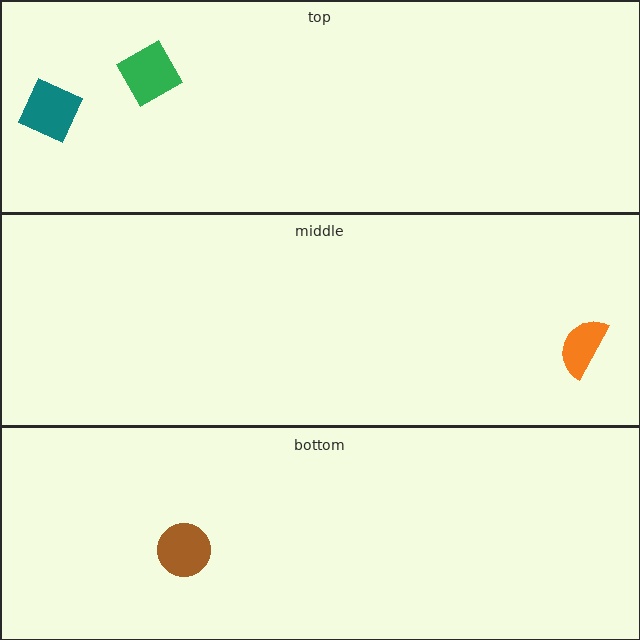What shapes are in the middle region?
The orange semicircle.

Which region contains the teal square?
The top region.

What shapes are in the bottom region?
The brown circle.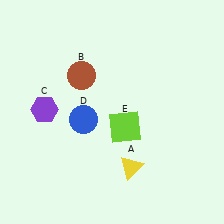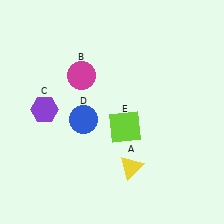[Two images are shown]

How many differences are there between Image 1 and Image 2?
There is 1 difference between the two images.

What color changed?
The circle (B) changed from brown in Image 1 to magenta in Image 2.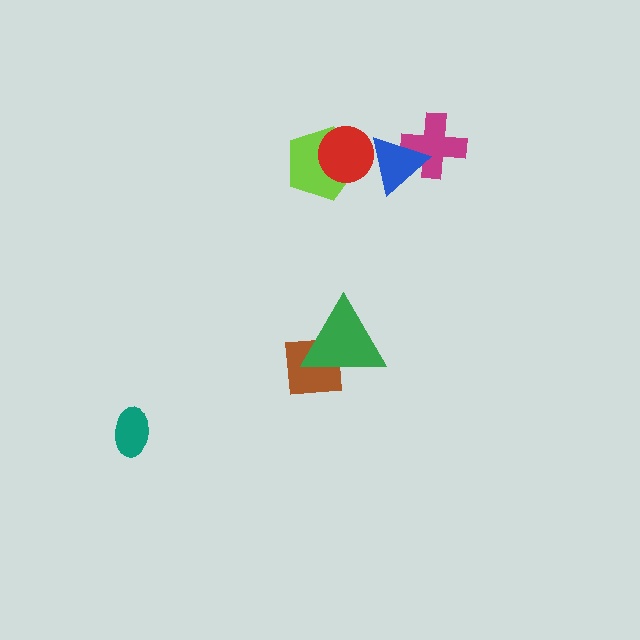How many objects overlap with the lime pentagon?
1 object overlaps with the lime pentagon.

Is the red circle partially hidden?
Yes, it is partially covered by another shape.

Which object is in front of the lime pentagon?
The red circle is in front of the lime pentagon.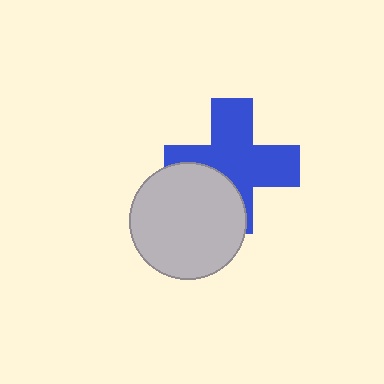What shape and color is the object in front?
The object in front is a light gray circle.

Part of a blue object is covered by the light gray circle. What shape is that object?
It is a cross.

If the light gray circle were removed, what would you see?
You would see the complete blue cross.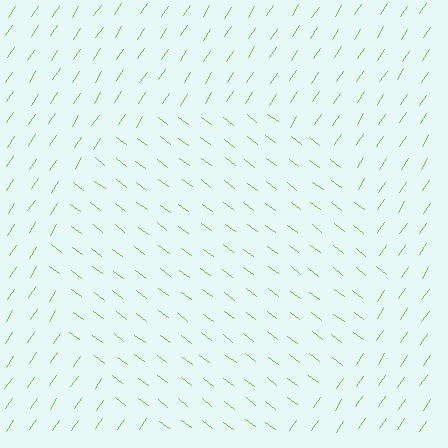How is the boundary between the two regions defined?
The boundary is defined purely by a change in line orientation (approximately 86 degrees difference). All lines are the same color and thickness.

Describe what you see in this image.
The image is filled with small lime line segments. A circle region in the image has lines oriented differently from the surrounding lines, creating a visible texture boundary.